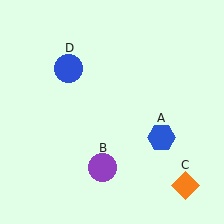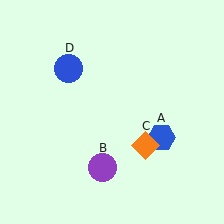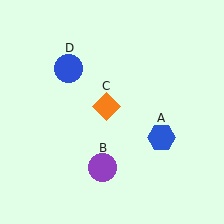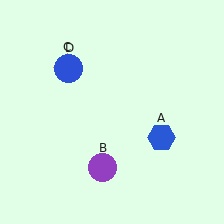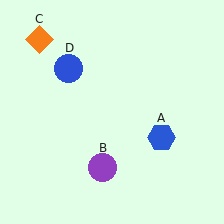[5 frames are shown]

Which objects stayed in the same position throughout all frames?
Blue hexagon (object A) and purple circle (object B) and blue circle (object D) remained stationary.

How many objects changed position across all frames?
1 object changed position: orange diamond (object C).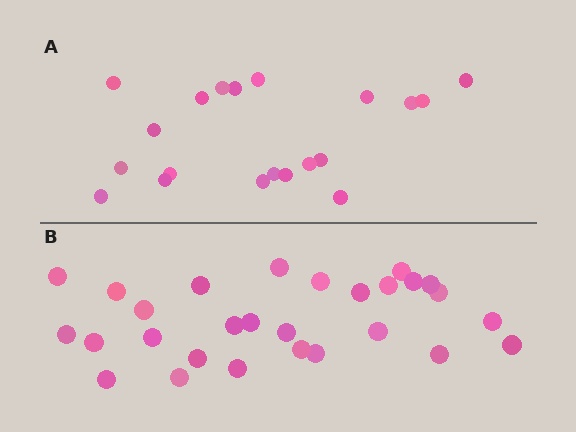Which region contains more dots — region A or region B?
Region B (the bottom region) has more dots.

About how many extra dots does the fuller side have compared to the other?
Region B has roughly 8 or so more dots than region A.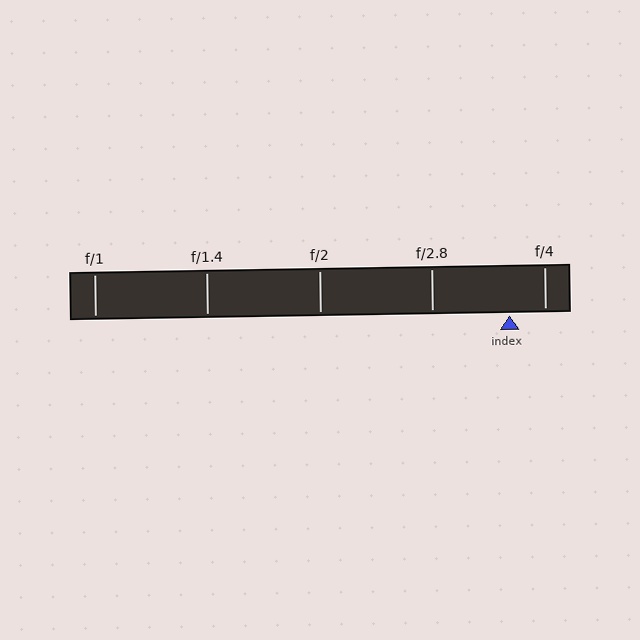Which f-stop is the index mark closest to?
The index mark is closest to f/4.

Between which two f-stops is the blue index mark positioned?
The index mark is between f/2.8 and f/4.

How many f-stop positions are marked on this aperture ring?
There are 5 f-stop positions marked.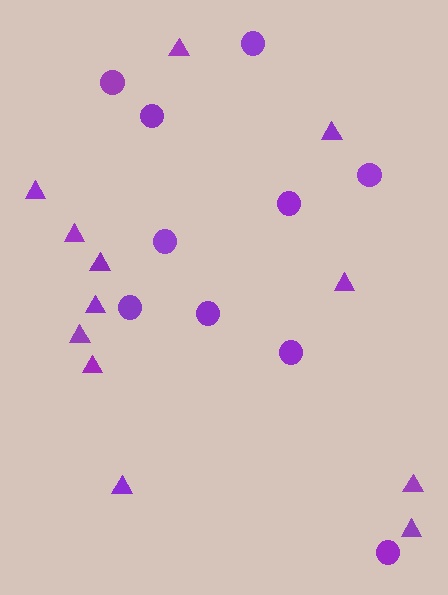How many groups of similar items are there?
There are 2 groups: one group of circles (10) and one group of triangles (12).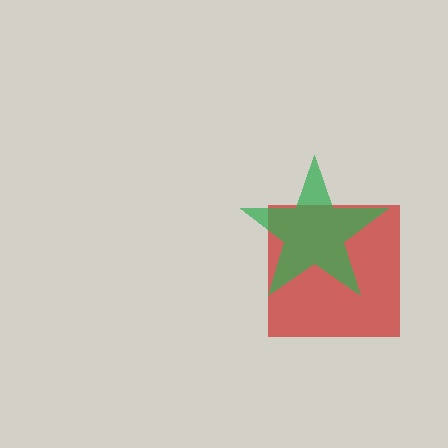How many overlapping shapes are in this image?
There are 2 overlapping shapes in the image.